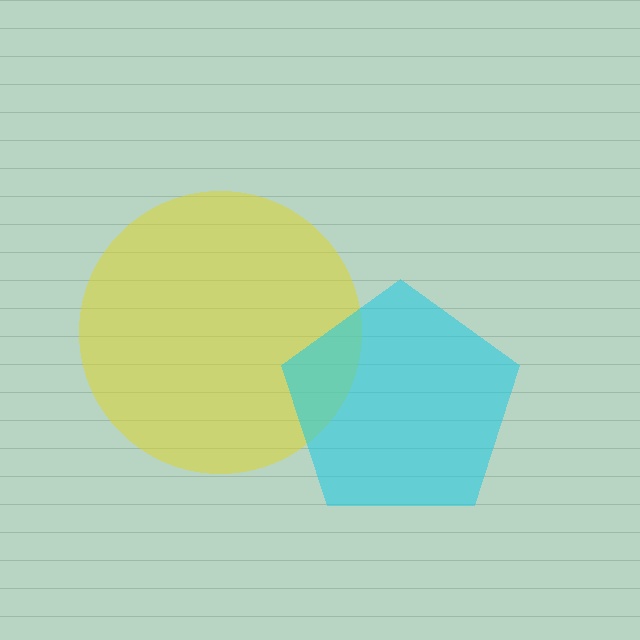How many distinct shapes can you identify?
There are 2 distinct shapes: a yellow circle, a cyan pentagon.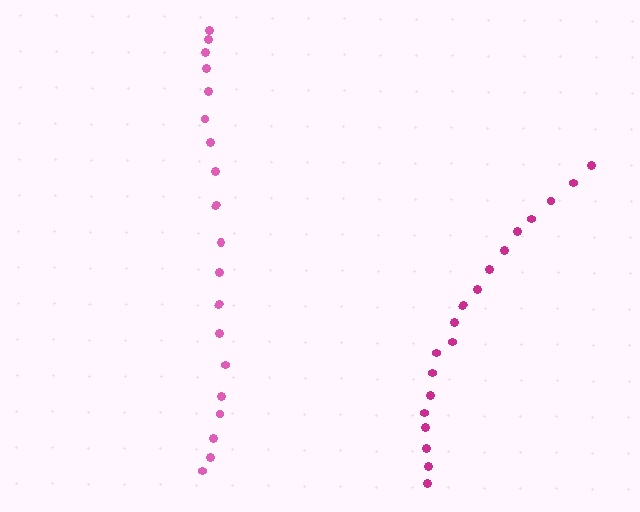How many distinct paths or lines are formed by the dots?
There are 2 distinct paths.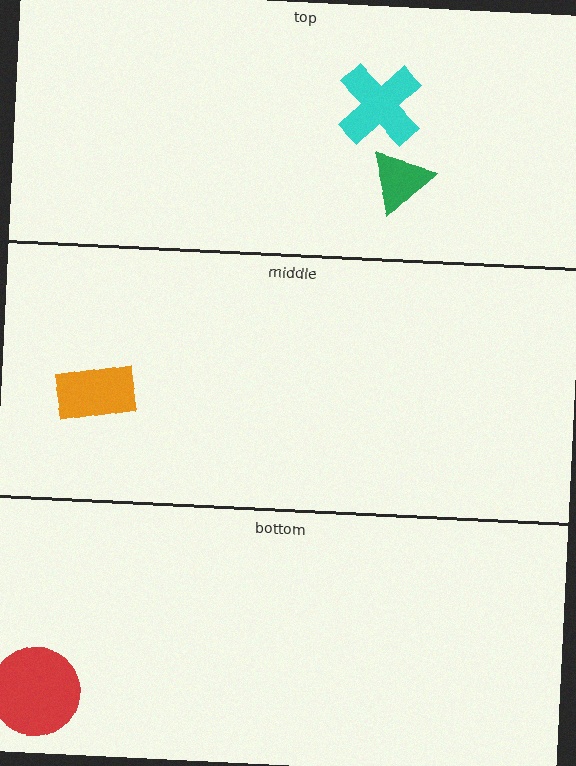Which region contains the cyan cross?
The top region.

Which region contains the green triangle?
The top region.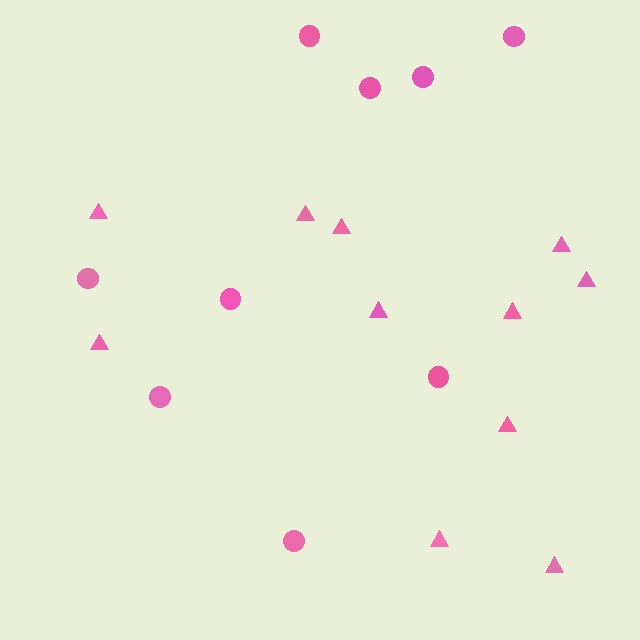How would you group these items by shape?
There are 2 groups: one group of circles (9) and one group of triangles (11).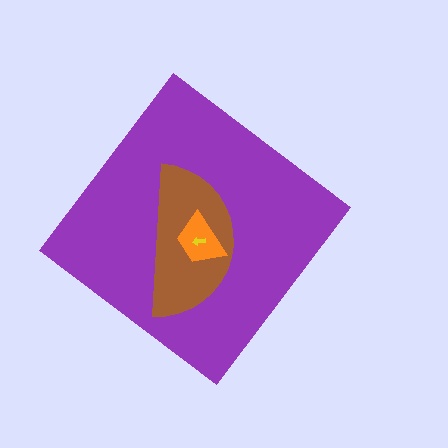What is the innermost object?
The yellow arrow.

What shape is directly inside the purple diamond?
The brown semicircle.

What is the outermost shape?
The purple diamond.